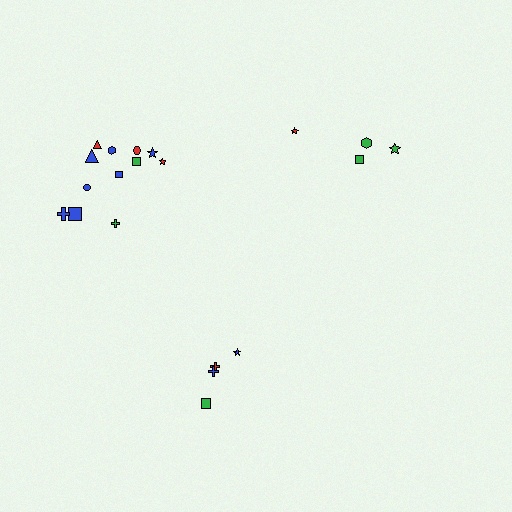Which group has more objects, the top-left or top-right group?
The top-left group.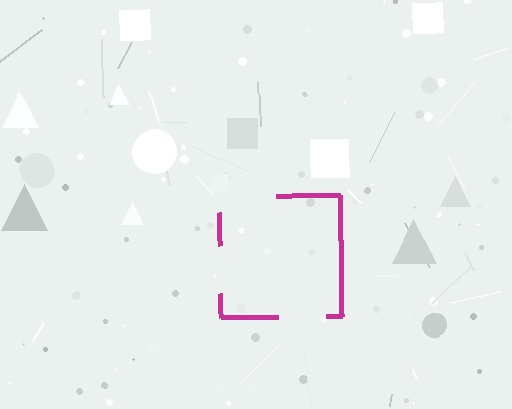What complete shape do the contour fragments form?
The contour fragments form a square.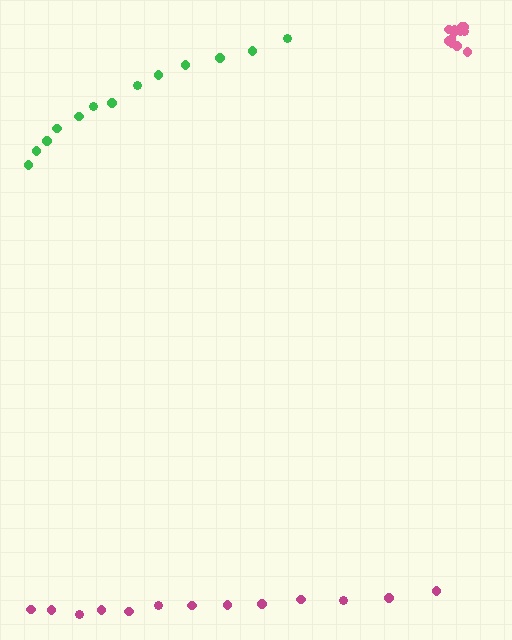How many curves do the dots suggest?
There are 3 distinct paths.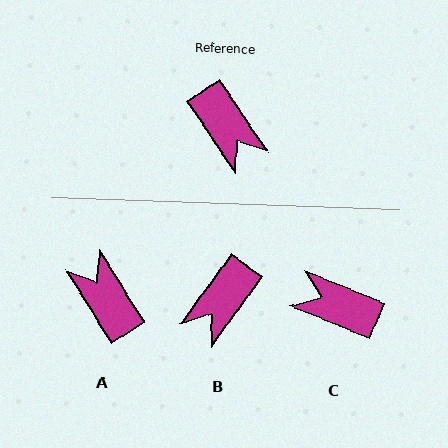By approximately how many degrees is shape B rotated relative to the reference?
Approximately 70 degrees clockwise.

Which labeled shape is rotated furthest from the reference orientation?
A, about 178 degrees away.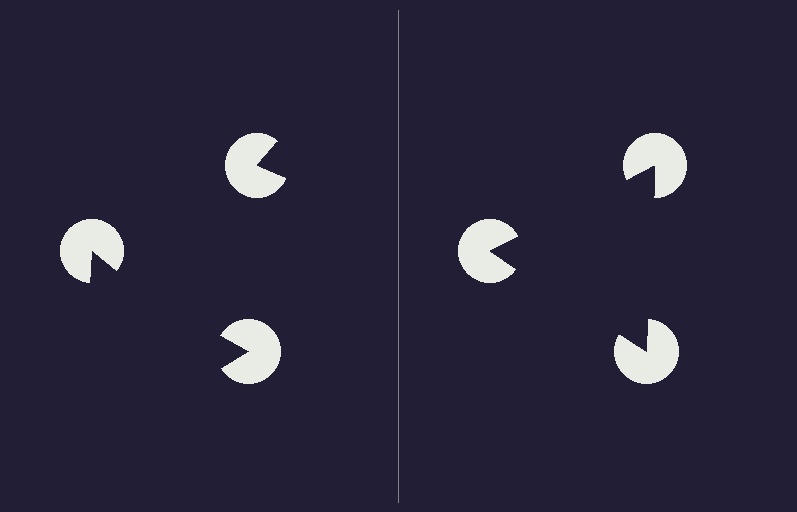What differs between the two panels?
The pac-man discs are positioned identically on both sides; only the wedge orientations differ. On the right they align to a triangle; on the left they are misaligned.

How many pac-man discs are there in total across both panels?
6 — 3 on each side.